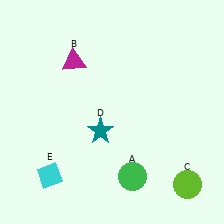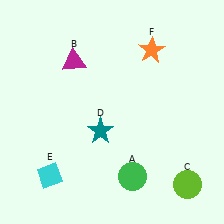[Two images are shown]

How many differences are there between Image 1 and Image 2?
There is 1 difference between the two images.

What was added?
An orange star (F) was added in Image 2.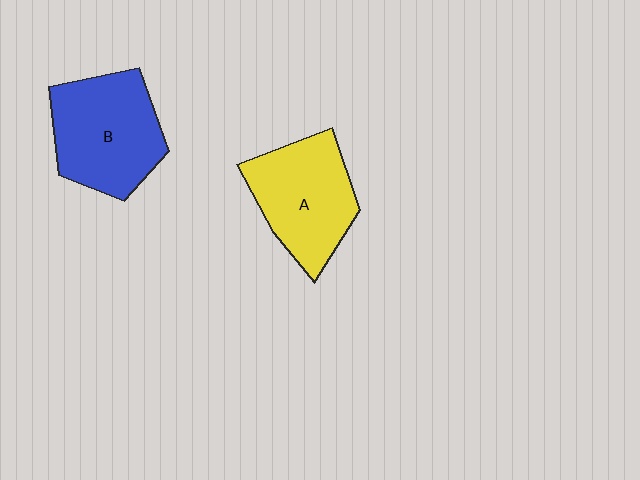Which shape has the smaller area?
Shape A (yellow).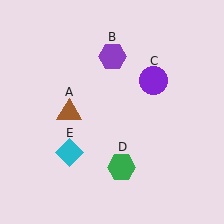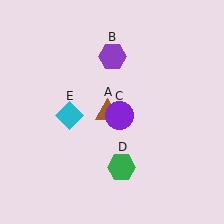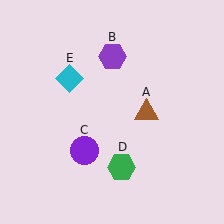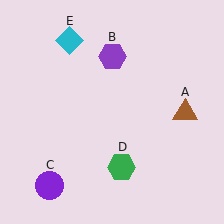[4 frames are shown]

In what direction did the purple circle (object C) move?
The purple circle (object C) moved down and to the left.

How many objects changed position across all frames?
3 objects changed position: brown triangle (object A), purple circle (object C), cyan diamond (object E).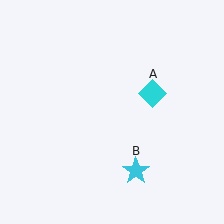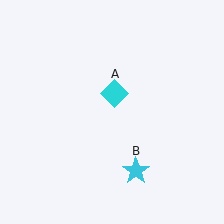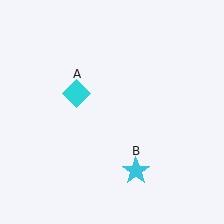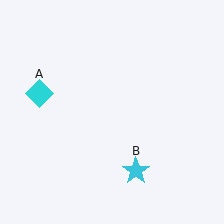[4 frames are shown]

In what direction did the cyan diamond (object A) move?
The cyan diamond (object A) moved left.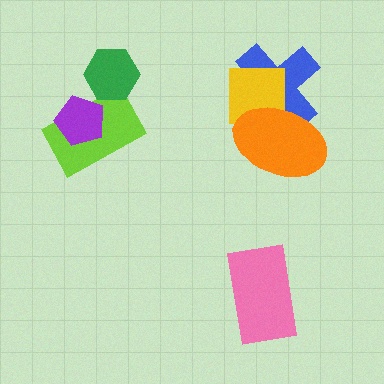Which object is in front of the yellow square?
The orange ellipse is in front of the yellow square.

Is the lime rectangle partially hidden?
Yes, it is partially covered by another shape.